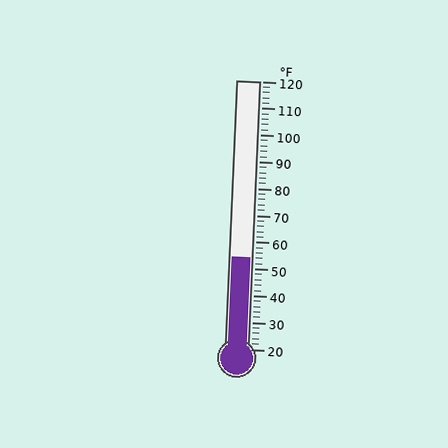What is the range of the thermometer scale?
The thermometer scale ranges from 20°F to 120°F.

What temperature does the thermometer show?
The thermometer shows approximately 54°F.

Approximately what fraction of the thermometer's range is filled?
The thermometer is filled to approximately 35% of its range.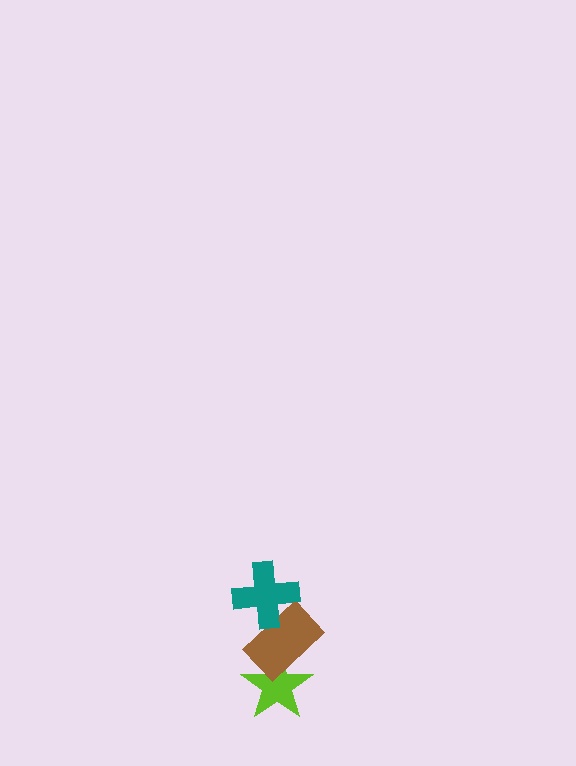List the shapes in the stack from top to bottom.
From top to bottom: the teal cross, the brown rectangle, the lime star.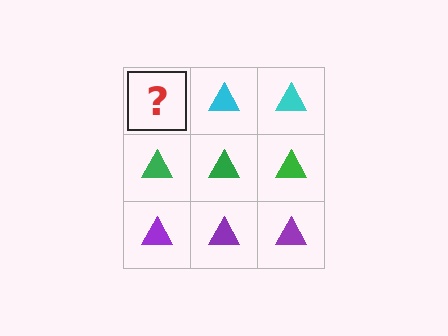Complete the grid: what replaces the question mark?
The question mark should be replaced with a cyan triangle.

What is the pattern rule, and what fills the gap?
The rule is that each row has a consistent color. The gap should be filled with a cyan triangle.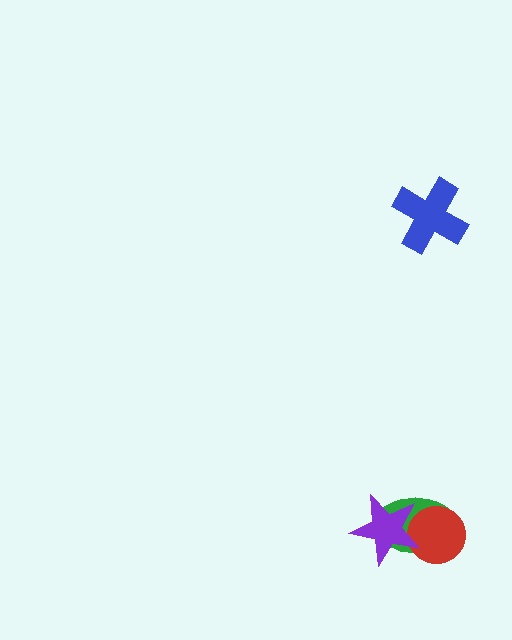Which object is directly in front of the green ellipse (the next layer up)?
The red circle is directly in front of the green ellipse.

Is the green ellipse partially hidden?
Yes, it is partially covered by another shape.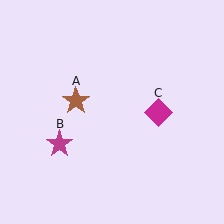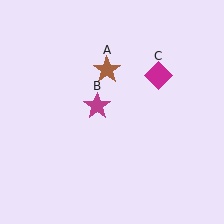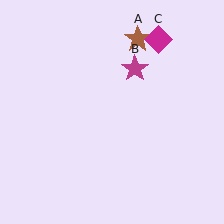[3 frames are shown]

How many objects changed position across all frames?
3 objects changed position: brown star (object A), magenta star (object B), magenta diamond (object C).